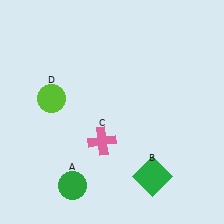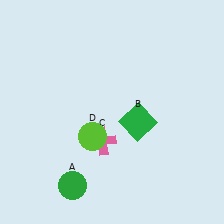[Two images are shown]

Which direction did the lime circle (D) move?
The lime circle (D) moved right.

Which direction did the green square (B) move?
The green square (B) moved up.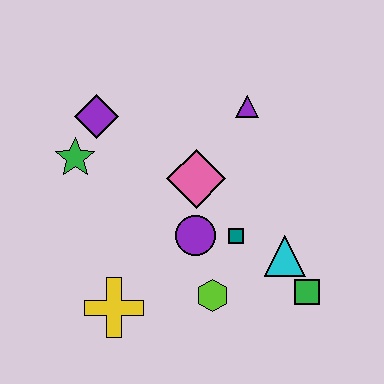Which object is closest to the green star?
The purple diamond is closest to the green star.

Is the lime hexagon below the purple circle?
Yes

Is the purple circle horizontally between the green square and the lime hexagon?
No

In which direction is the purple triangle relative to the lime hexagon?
The purple triangle is above the lime hexagon.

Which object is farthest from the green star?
The green square is farthest from the green star.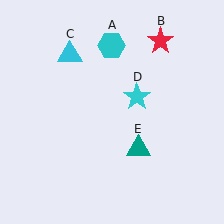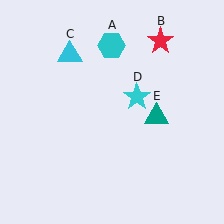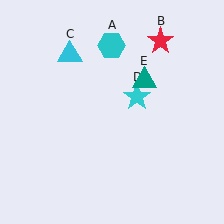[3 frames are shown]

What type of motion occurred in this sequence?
The teal triangle (object E) rotated counterclockwise around the center of the scene.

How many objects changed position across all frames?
1 object changed position: teal triangle (object E).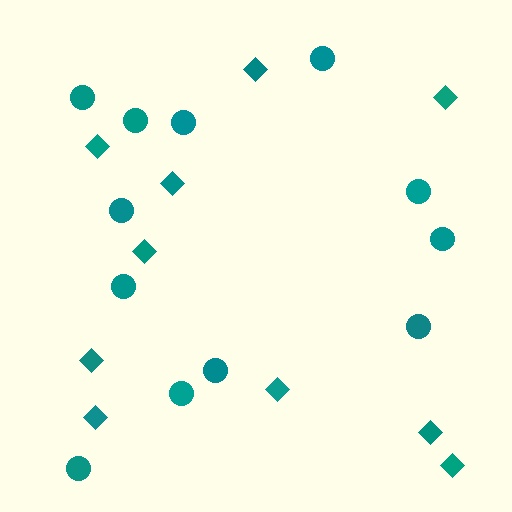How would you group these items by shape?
There are 2 groups: one group of diamonds (10) and one group of circles (12).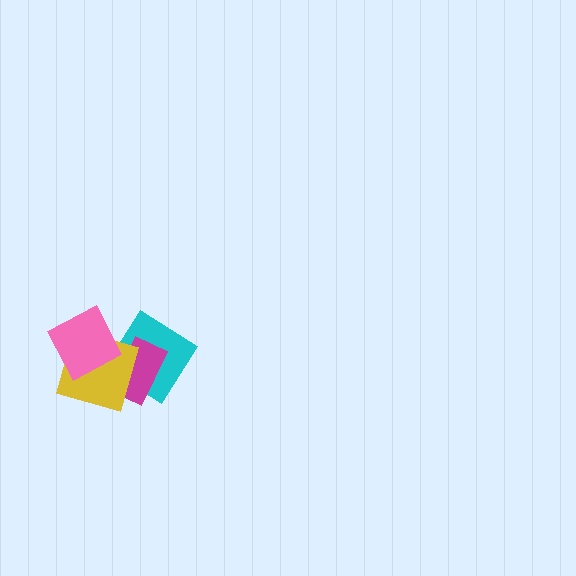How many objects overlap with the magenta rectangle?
2 objects overlap with the magenta rectangle.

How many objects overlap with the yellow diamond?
3 objects overlap with the yellow diamond.